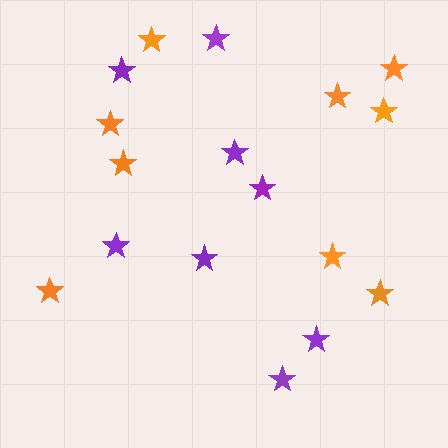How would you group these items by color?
There are 2 groups: one group of purple stars (8) and one group of orange stars (9).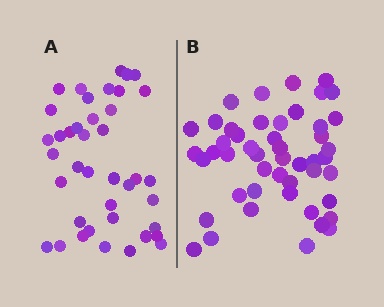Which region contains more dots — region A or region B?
Region B (the right region) has more dots.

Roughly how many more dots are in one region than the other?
Region B has roughly 8 or so more dots than region A.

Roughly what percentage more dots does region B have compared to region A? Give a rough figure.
About 20% more.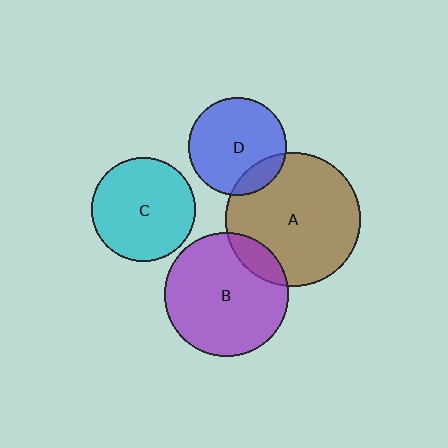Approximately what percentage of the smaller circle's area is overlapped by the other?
Approximately 15%.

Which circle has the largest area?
Circle A (brown).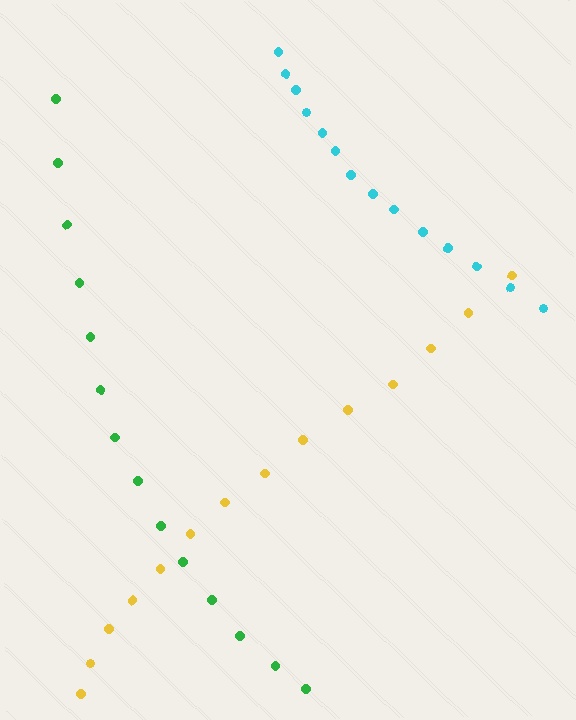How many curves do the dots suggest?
There are 3 distinct paths.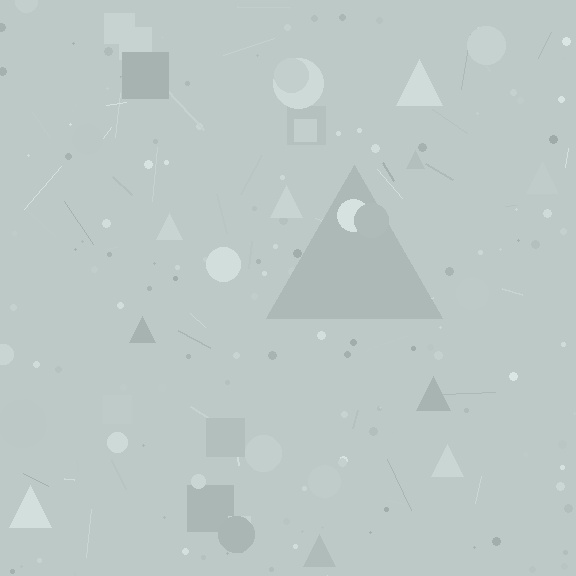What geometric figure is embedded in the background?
A triangle is embedded in the background.